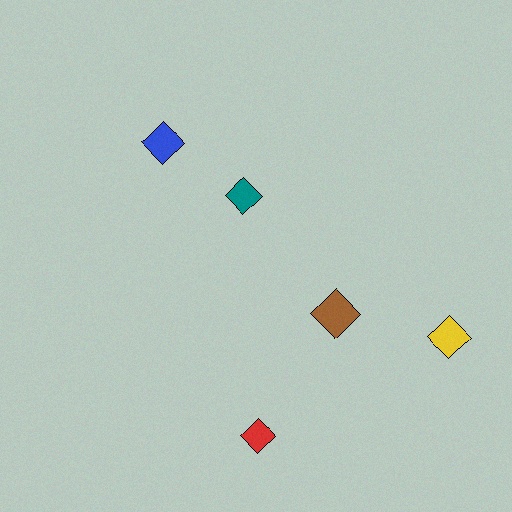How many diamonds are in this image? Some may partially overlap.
There are 5 diamonds.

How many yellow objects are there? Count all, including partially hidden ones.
There is 1 yellow object.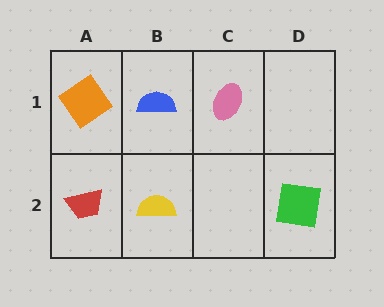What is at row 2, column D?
A green square.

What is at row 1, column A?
An orange diamond.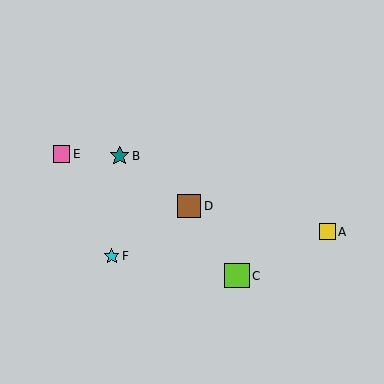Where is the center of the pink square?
The center of the pink square is at (62, 154).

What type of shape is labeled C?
Shape C is a lime square.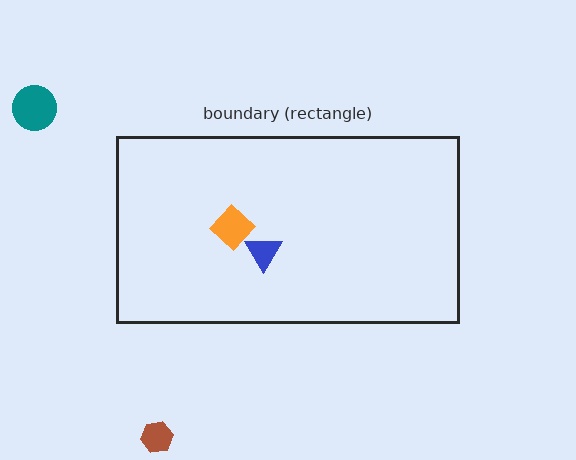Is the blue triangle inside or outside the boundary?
Inside.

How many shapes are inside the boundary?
2 inside, 2 outside.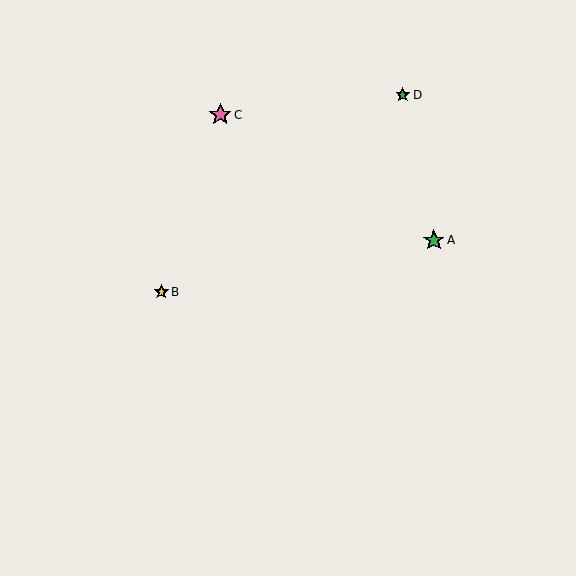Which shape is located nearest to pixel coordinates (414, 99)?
The green star (labeled D) at (403, 95) is nearest to that location.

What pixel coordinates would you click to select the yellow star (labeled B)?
Click at (161, 292) to select the yellow star B.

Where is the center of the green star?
The center of the green star is at (403, 95).